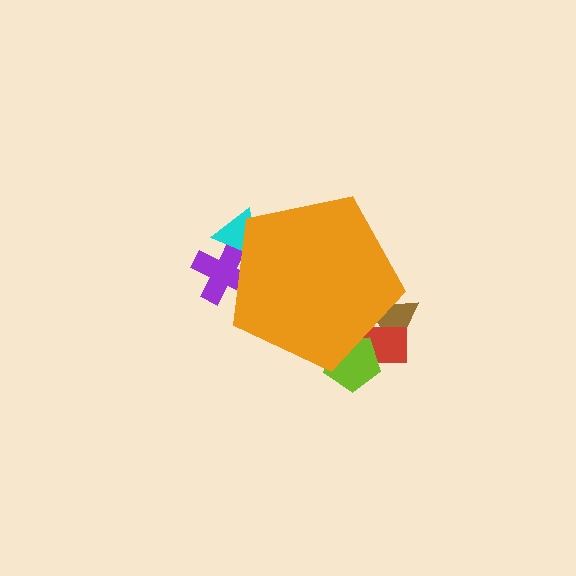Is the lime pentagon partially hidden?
Yes, the lime pentagon is partially hidden behind the orange pentagon.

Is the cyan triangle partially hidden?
Yes, the cyan triangle is partially hidden behind the orange pentagon.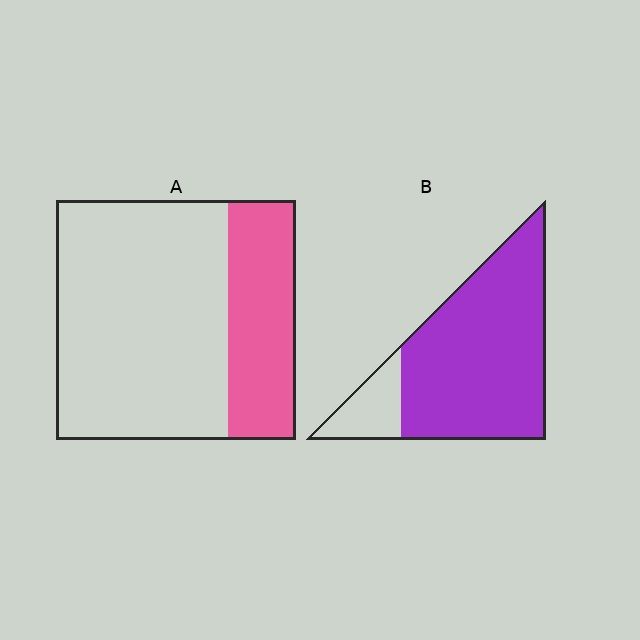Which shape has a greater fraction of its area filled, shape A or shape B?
Shape B.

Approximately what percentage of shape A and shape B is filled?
A is approximately 30% and B is approximately 85%.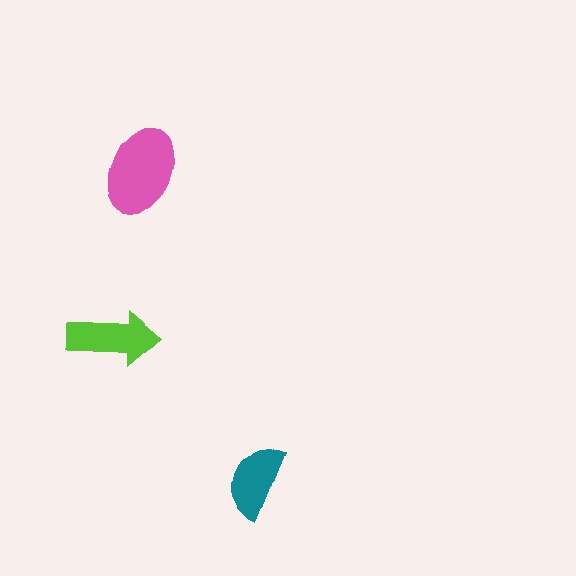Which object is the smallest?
The teal semicircle.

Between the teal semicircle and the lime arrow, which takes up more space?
The lime arrow.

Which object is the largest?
The pink ellipse.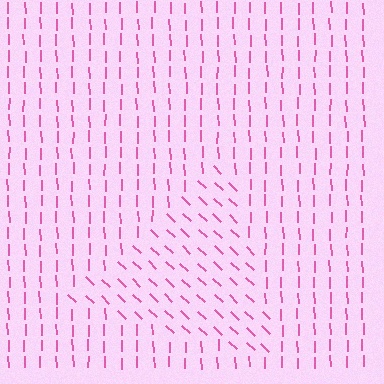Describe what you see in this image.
The image is filled with small pink line segments. A triangle region in the image has lines oriented differently from the surrounding lines, creating a visible texture boundary.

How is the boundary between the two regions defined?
The boundary is defined purely by a change in line orientation (approximately 45 degrees difference). All lines are the same color and thickness.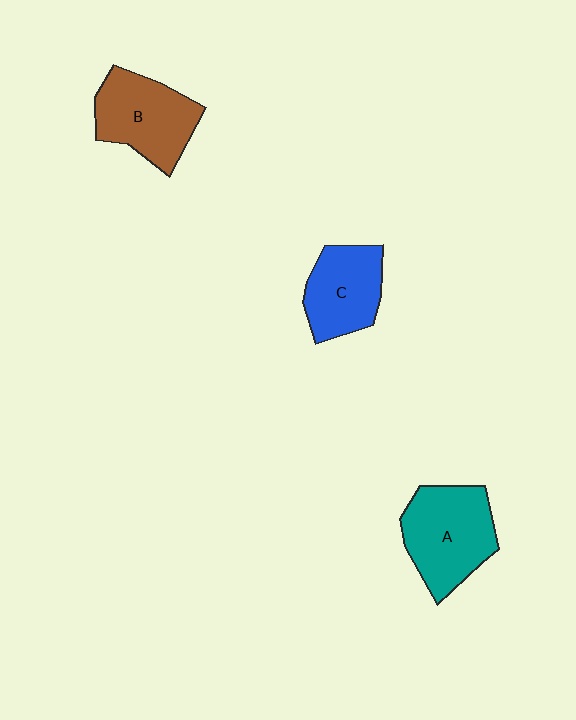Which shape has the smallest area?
Shape C (blue).